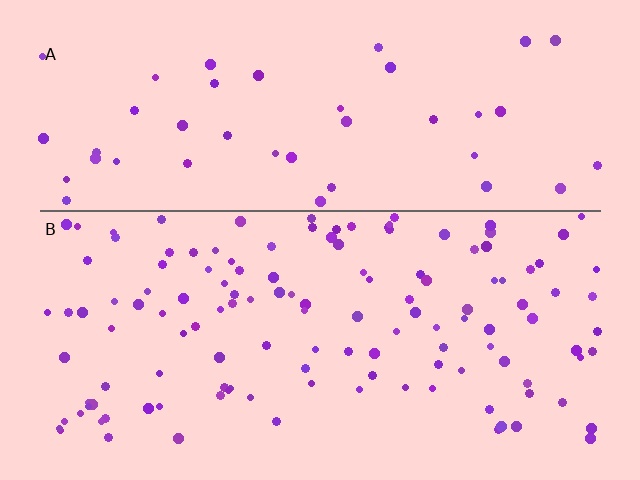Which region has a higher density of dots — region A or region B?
B (the bottom).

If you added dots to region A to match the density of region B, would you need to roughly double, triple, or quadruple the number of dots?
Approximately triple.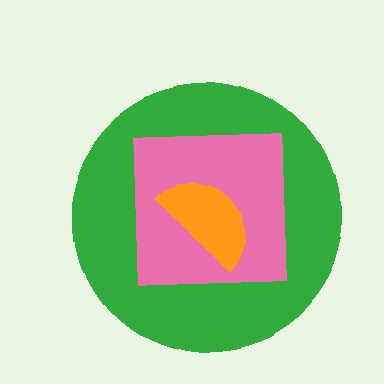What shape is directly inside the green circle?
The pink square.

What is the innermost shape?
The orange semicircle.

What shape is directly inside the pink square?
The orange semicircle.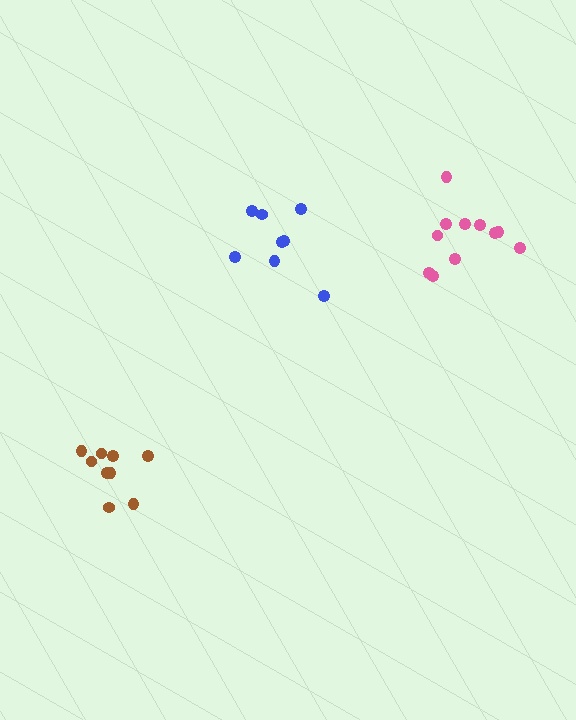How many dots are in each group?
Group 1: 11 dots, Group 2: 8 dots, Group 3: 9 dots (28 total).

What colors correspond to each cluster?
The clusters are colored: pink, blue, brown.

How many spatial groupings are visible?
There are 3 spatial groupings.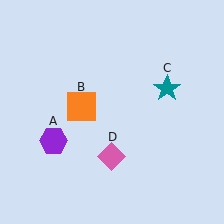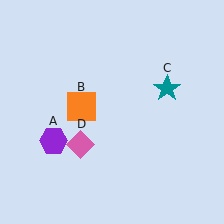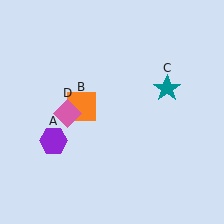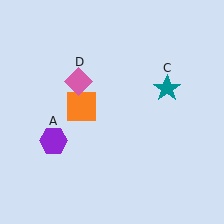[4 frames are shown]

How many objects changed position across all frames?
1 object changed position: pink diamond (object D).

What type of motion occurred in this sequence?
The pink diamond (object D) rotated clockwise around the center of the scene.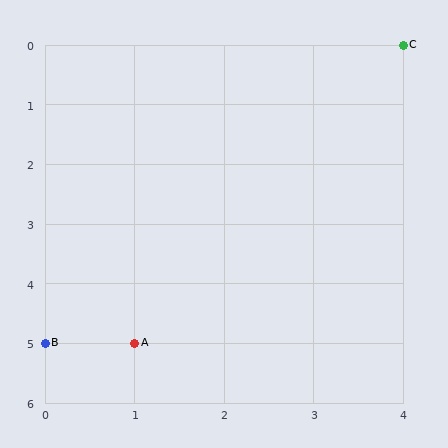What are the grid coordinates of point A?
Point A is at grid coordinates (1, 5).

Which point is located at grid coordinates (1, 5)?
Point A is at (1, 5).